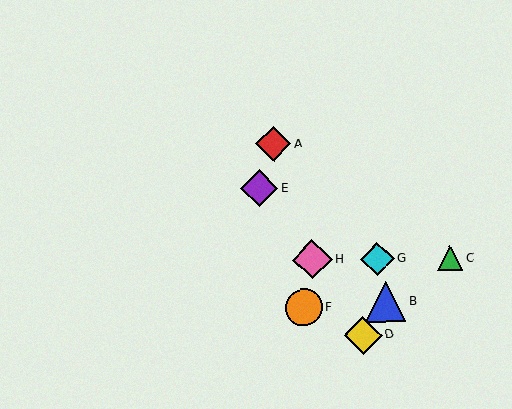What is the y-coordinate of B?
Object B is at y≈302.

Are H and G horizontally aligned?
Yes, both are at y≈259.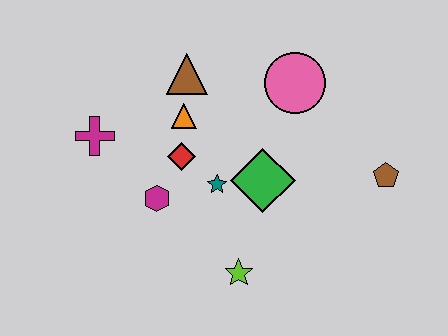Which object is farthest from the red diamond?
The brown pentagon is farthest from the red diamond.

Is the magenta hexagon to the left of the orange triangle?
Yes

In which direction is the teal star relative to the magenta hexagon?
The teal star is to the right of the magenta hexagon.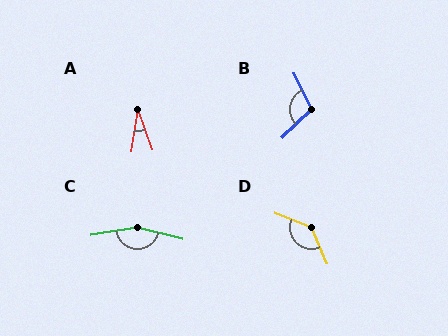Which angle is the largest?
C, at approximately 156 degrees.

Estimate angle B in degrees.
Approximately 109 degrees.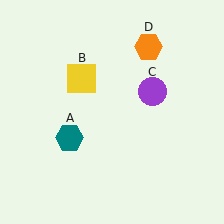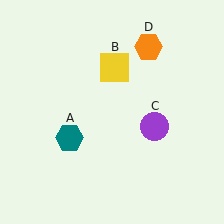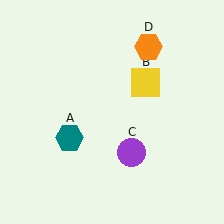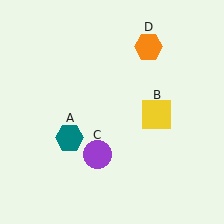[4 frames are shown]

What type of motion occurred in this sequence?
The yellow square (object B), purple circle (object C) rotated clockwise around the center of the scene.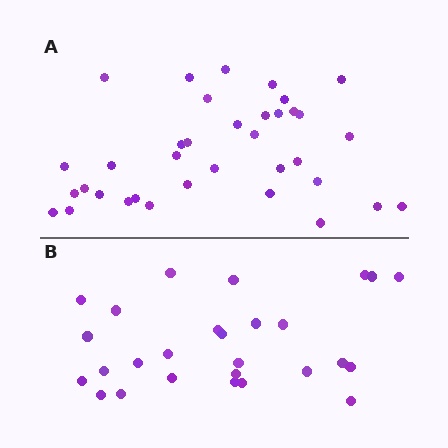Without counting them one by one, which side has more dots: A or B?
Region A (the top region) has more dots.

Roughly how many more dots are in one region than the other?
Region A has roughly 8 or so more dots than region B.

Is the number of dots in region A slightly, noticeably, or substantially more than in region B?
Region A has noticeably more, but not dramatically so. The ratio is roughly 1.3 to 1.